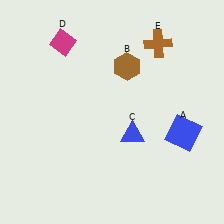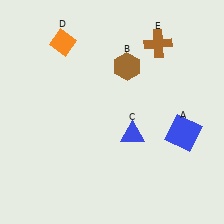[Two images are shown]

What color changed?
The diamond (D) changed from magenta in Image 1 to orange in Image 2.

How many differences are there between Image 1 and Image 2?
There is 1 difference between the two images.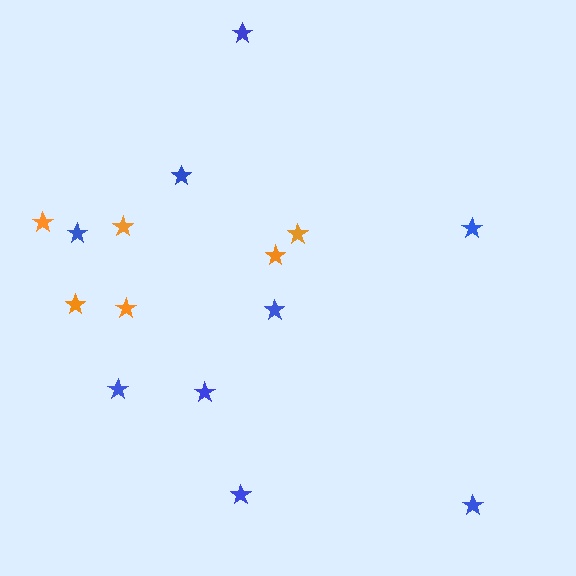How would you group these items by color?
There are 2 groups: one group of blue stars (9) and one group of orange stars (6).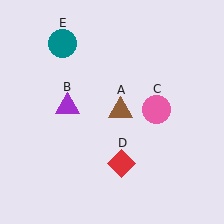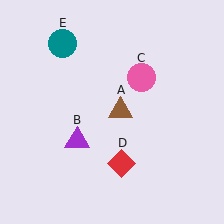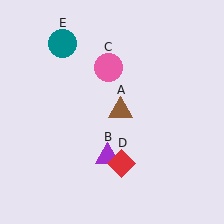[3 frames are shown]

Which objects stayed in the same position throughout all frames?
Brown triangle (object A) and red diamond (object D) and teal circle (object E) remained stationary.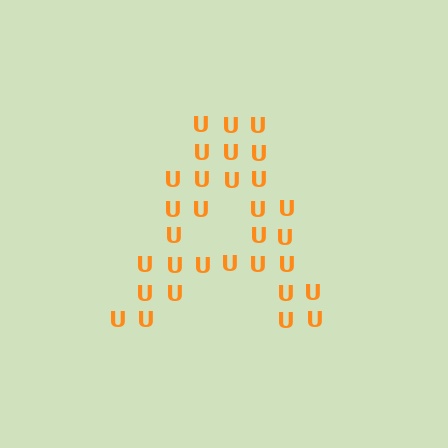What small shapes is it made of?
It is made of small letter U's.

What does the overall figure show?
The overall figure shows the letter A.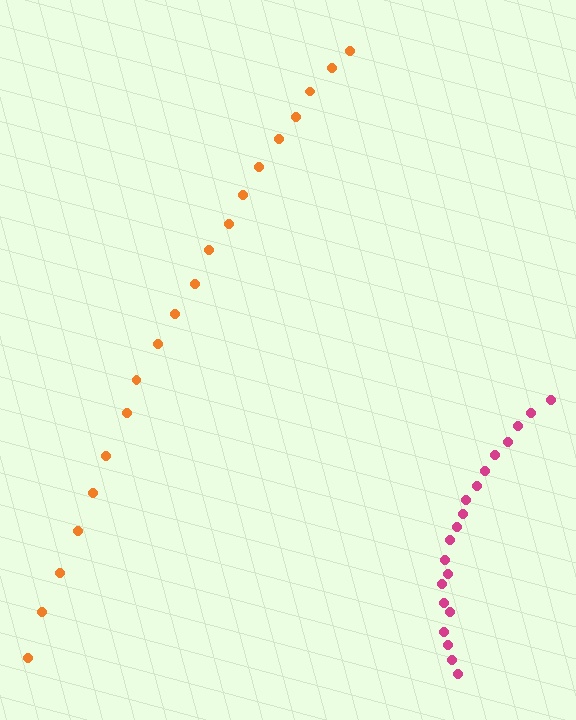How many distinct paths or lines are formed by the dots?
There are 2 distinct paths.